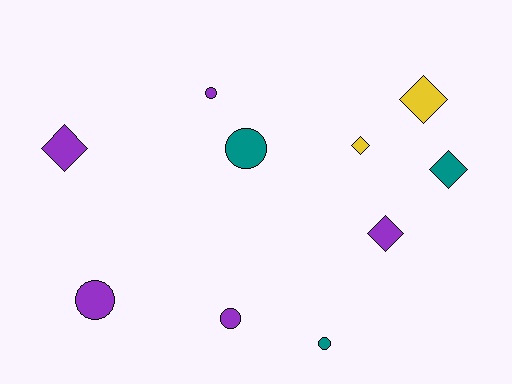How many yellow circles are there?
There are no yellow circles.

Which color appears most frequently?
Purple, with 5 objects.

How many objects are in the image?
There are 10 objects.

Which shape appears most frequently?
Diamond, with 5 objects.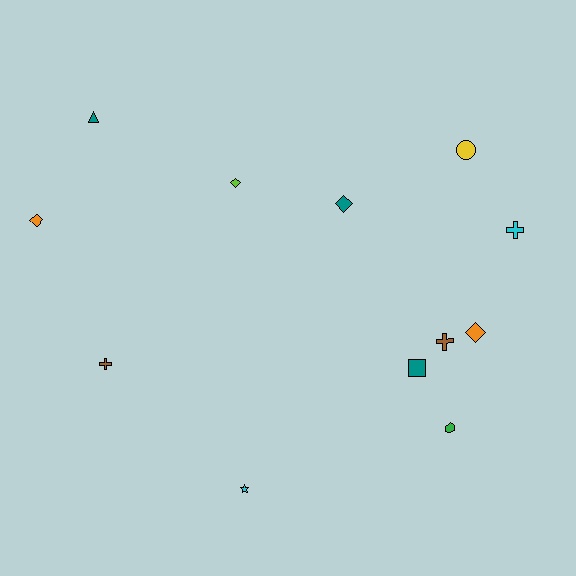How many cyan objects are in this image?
There are 2 cyan objects.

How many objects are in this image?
There are 12 objects.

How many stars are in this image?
There is 1 star.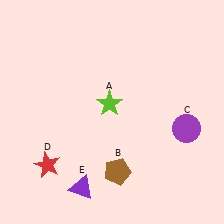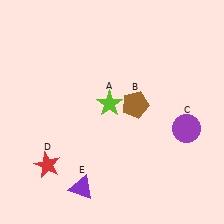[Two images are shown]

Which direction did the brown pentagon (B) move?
The brown pentagon (B) moved up.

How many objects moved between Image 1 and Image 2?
1 object moved between the two images.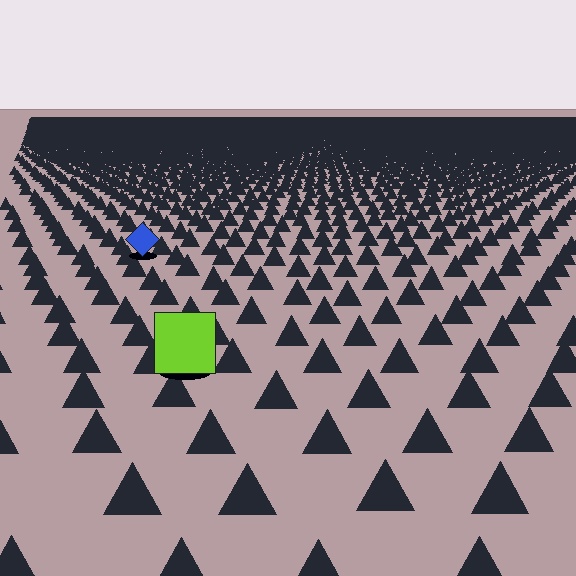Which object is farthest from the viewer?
The blue diamond is farthest from the viewer. It appears smaller and the ground texture around it is denser.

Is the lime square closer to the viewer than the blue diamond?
Yes. The lime square is closer — you can tell from the texture gradient: the ground texture is coarser near it.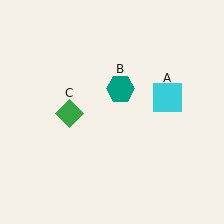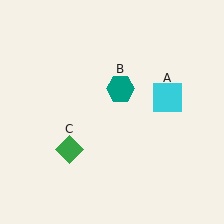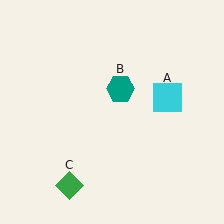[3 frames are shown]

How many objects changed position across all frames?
1 object changed position: green diamond (object C).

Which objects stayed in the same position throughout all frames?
Cyan square (object A) and teal hexagon (object B) remained stationary.